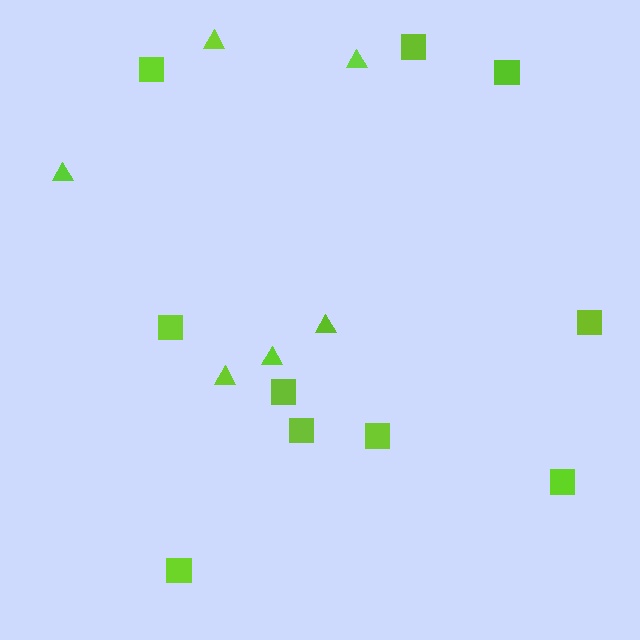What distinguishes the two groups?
There are 2 groups: one group of squares (10) and one group of triangles (6).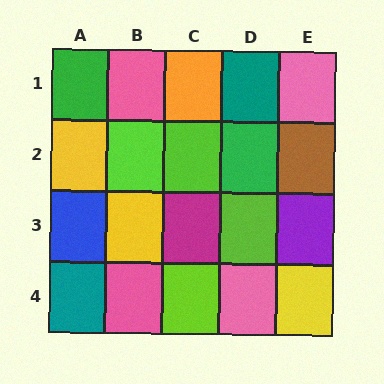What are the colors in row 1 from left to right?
Green, pink, orange, teal, pink.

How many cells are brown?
1 cell is brown.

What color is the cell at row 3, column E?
Purple.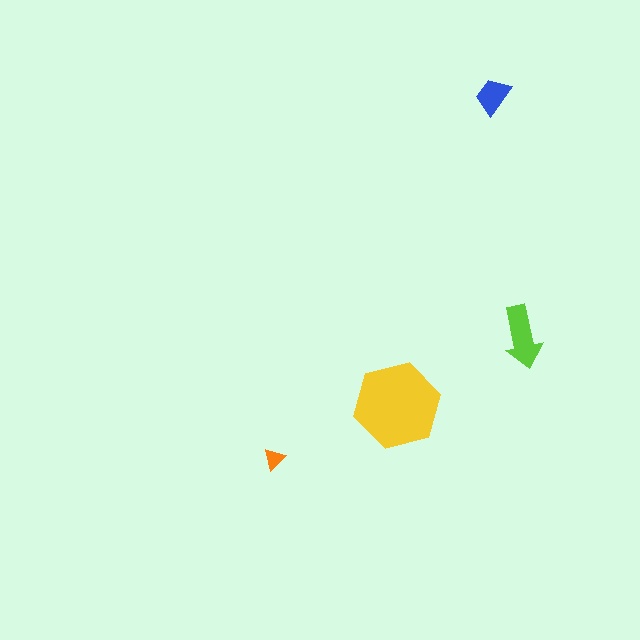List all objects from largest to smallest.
The yellow hexagon, the lime arrow, the blue trapezoid, the orange triangle.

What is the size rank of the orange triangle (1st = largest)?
4th.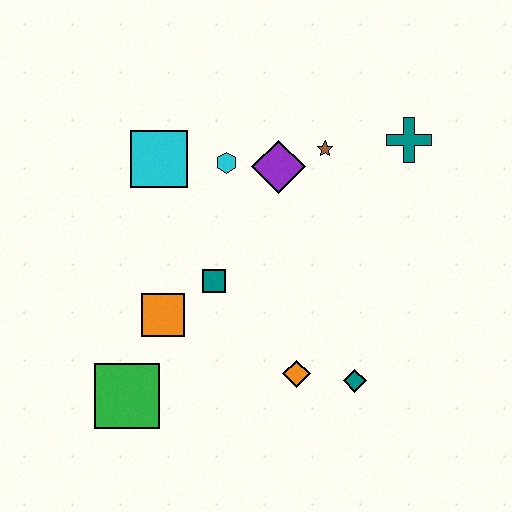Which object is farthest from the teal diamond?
The cyan square is farthest from the teal diamond.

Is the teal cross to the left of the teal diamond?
No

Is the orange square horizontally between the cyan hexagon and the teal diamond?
No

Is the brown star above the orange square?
Yes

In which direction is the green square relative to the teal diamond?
The green square is to the left of the teal diamond.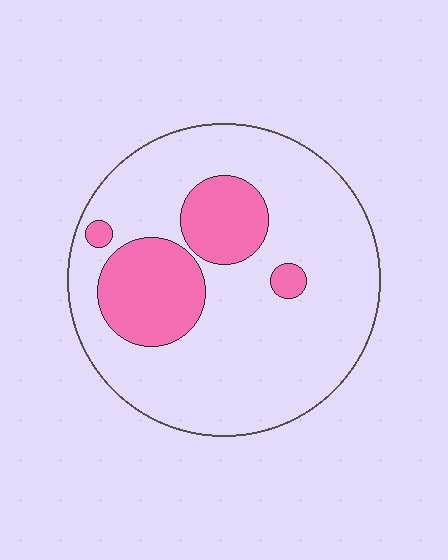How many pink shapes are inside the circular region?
4.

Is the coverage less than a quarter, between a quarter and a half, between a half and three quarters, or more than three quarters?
Less than a quarter.